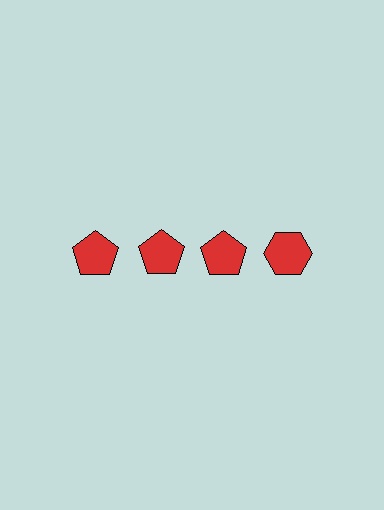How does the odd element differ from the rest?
It has a different shape: hexagon instead of pentagon.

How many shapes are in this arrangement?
There are 4 shapes arranged in a grid pattern.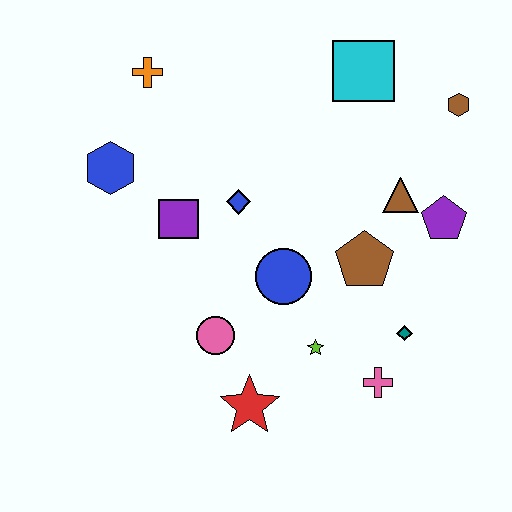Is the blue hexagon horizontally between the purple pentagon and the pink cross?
No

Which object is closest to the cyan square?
The brown hexagon is closest to the cyan square.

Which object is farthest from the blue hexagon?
The brown hexagon is farthest from the blue hexagon.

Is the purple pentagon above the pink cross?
Yes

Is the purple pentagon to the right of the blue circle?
Yes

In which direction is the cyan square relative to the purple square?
The cyan square is to the right of the purple square.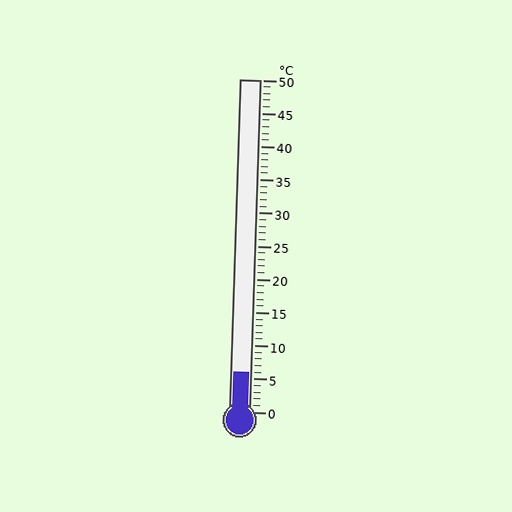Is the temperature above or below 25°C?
The temperature is below 25°C.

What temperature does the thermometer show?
The thermometer shows approximately 6°C.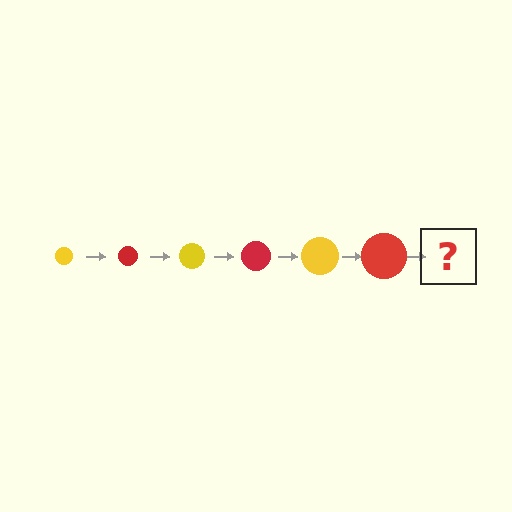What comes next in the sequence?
The next element should be a yellow circle, larger than the previous one.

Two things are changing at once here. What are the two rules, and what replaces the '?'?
The two rules are that the circle grows larger each step and the color cycles through yellow and red. The '?' should be a yellow circle, larger than the previous one.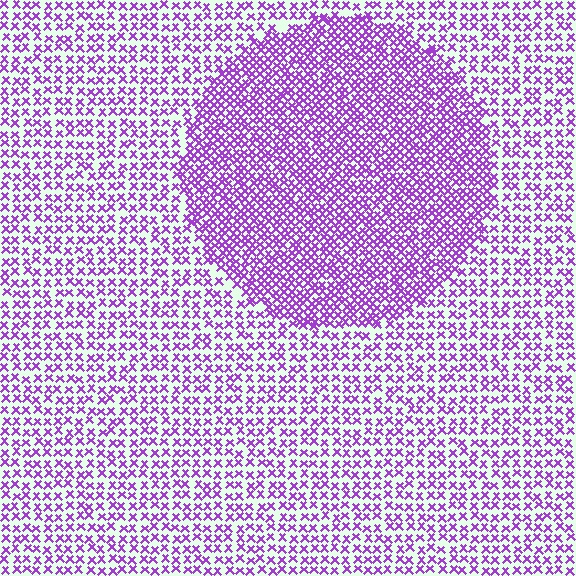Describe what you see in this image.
The image contains small purple elements arranged at two different densities. A circle-shaped region is visible where the elements are more densely packed than the surrounding area.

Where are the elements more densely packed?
The elements are more densely packed inside the circle boundary.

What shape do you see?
I see a circle.